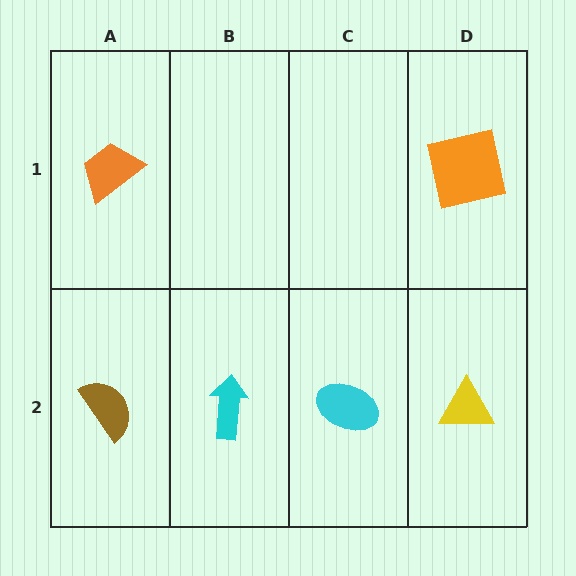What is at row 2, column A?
A brown semicircle.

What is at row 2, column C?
A cyan ellipse.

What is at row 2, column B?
A cyan arrow.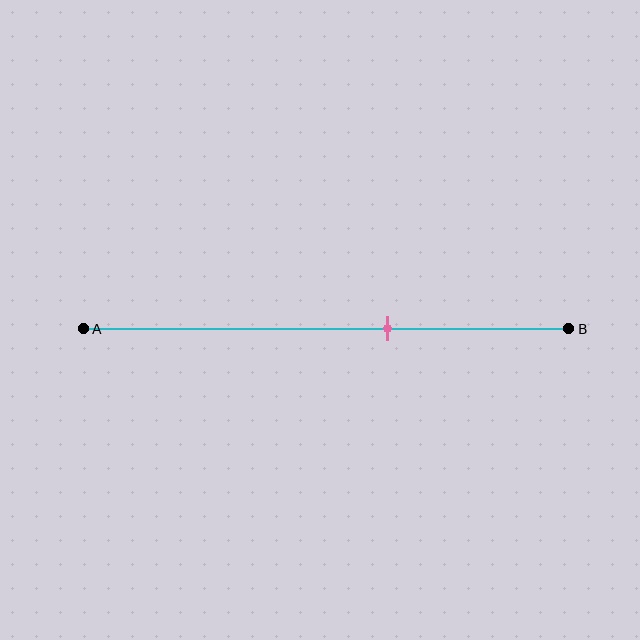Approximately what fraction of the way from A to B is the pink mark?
The pink mark is approximately 65% of the way from A to B.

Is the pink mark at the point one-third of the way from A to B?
No, the mark is at about 65% from A, not at the 33% one-third point.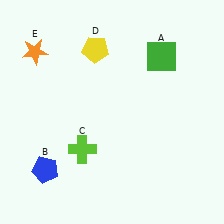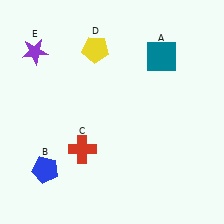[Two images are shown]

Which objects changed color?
A changed from green to teal. C changed from lime to red. E changed from orange to purple.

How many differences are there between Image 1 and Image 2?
There are 3 differences between the two images.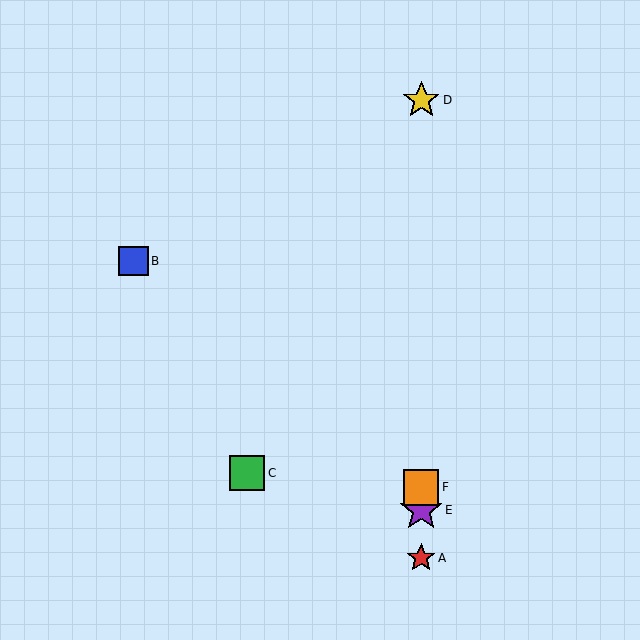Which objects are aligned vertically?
Objects A, D, E, F are aligned vertically.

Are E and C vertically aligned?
No, E is at x≈421 and C is at x≈247.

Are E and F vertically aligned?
Yes, both are at x≈421.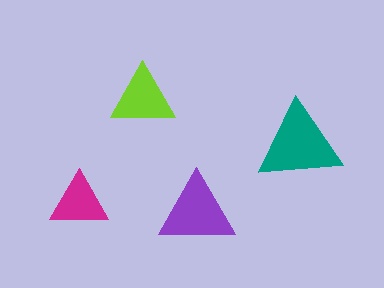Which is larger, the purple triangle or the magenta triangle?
The purple one.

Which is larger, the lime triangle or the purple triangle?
The purple one.